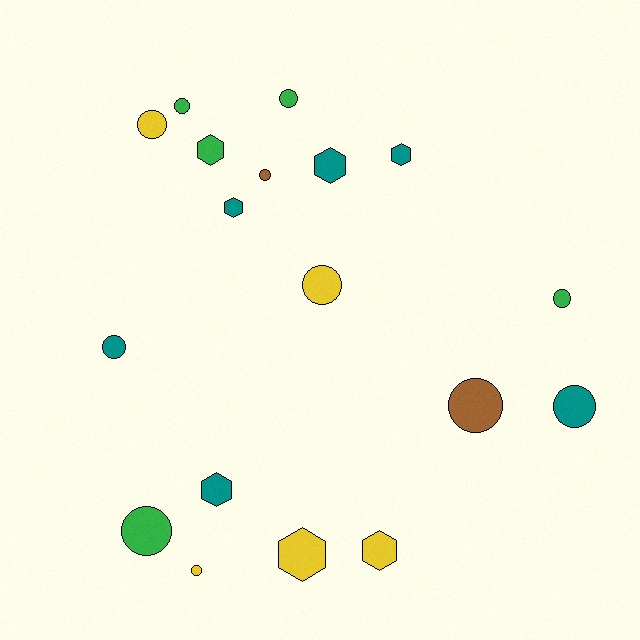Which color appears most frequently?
Teal, with 6 objects.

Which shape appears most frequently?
Circle, with 11 objects.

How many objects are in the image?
There are 18 objects.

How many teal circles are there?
There are 2 teal circles.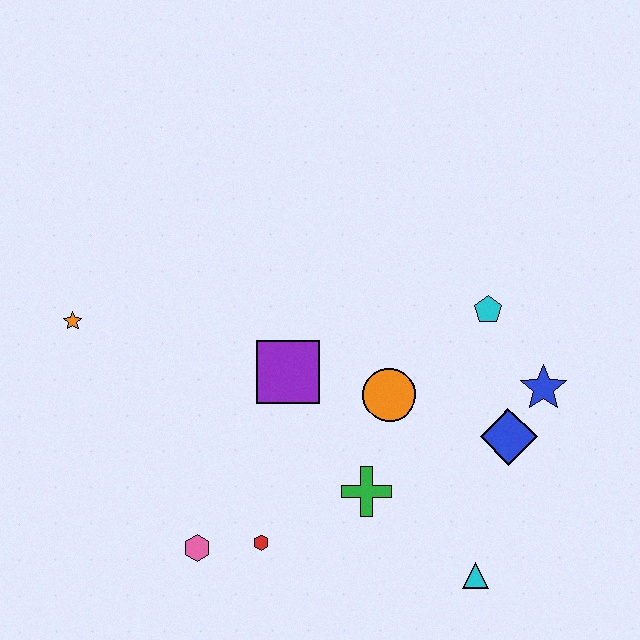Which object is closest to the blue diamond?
The blue star is closest to the blue diamond.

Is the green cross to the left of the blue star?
Yes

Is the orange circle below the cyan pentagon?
Yes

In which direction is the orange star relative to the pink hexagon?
The orange star is above the pink hexagon.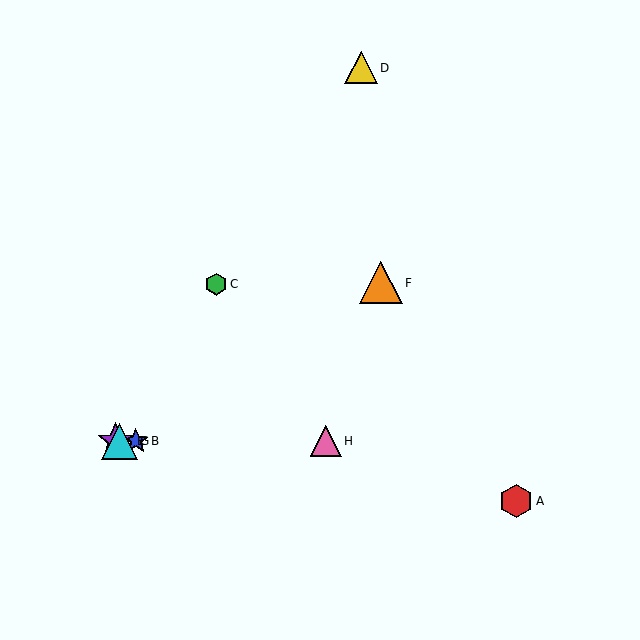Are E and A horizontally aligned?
No, E is at y≈441 and A is at y≈501.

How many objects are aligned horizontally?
4 objects (B, E, G, H) are aligned horizontally.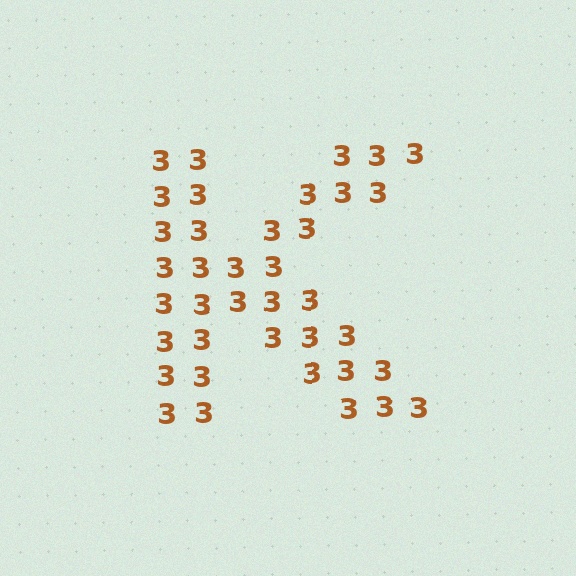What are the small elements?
The small elements are digit 3's.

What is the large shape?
The large shape is the letter K.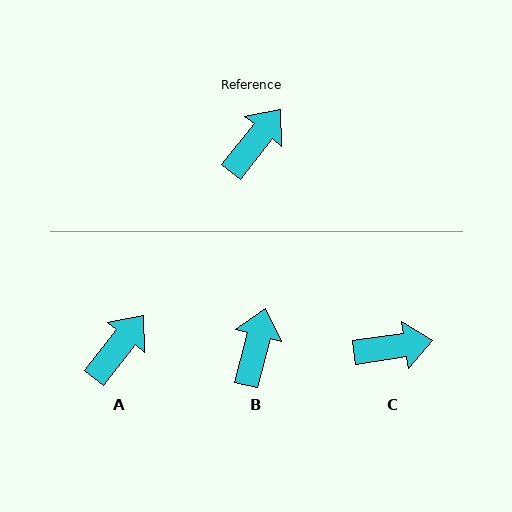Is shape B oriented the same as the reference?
No, it is off by about 24 degrees.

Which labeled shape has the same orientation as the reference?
A.